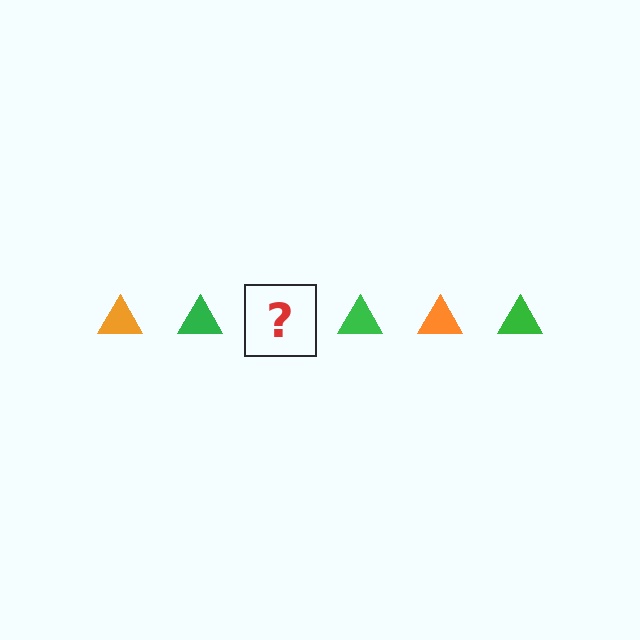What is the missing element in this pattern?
The missing element is an orange triangle.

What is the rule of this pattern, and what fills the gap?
The rule is that the pattern cycles through orange, green triangles. The gap should be filled with an orange triangle.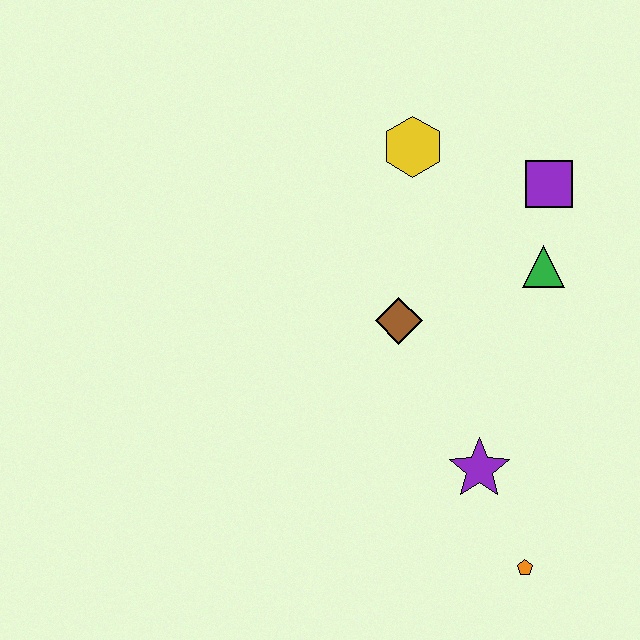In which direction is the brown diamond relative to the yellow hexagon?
The brown diamond is below the yellow hexagon.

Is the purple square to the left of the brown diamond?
No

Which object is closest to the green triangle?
The purple square is closest to the green triangle.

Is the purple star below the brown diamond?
Yes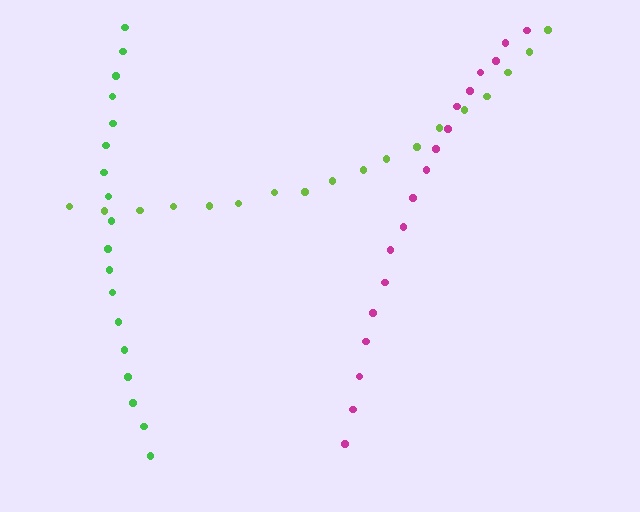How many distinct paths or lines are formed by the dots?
There are 3 distinct paths.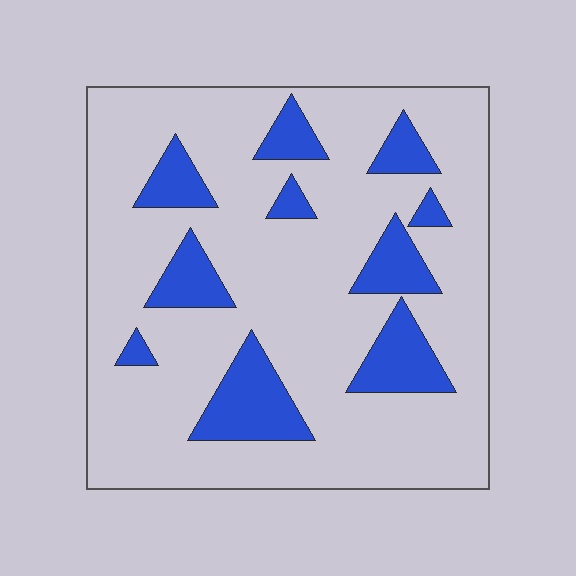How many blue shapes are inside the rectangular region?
10.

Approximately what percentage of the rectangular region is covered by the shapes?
Approximately 20%.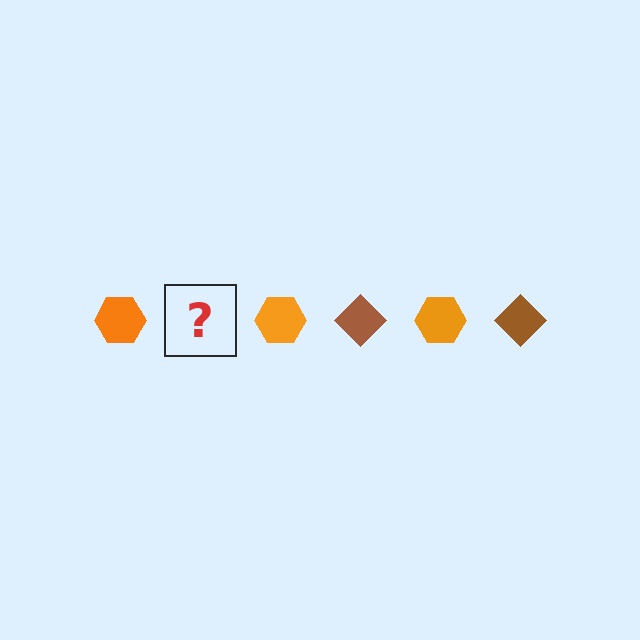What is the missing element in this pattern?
The missing element is a brown diamond.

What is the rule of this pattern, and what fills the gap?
The rule is that the pattern alternates between orange hexagon and brown diamond. The gap should be filled with a brown diamond.